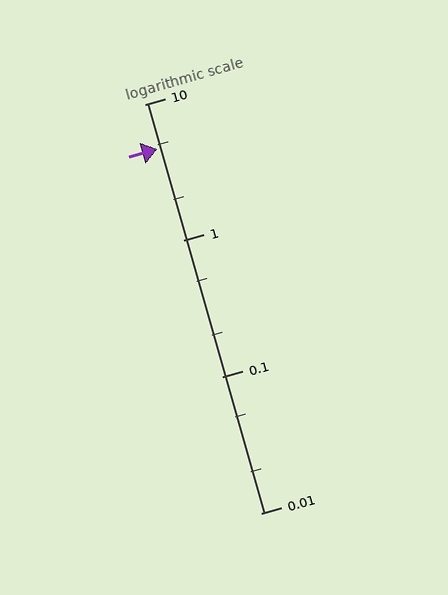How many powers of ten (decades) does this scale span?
The scale spans 3 decades, from 0.01 to 10.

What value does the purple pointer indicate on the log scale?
The pointer indicates approximately 4.7.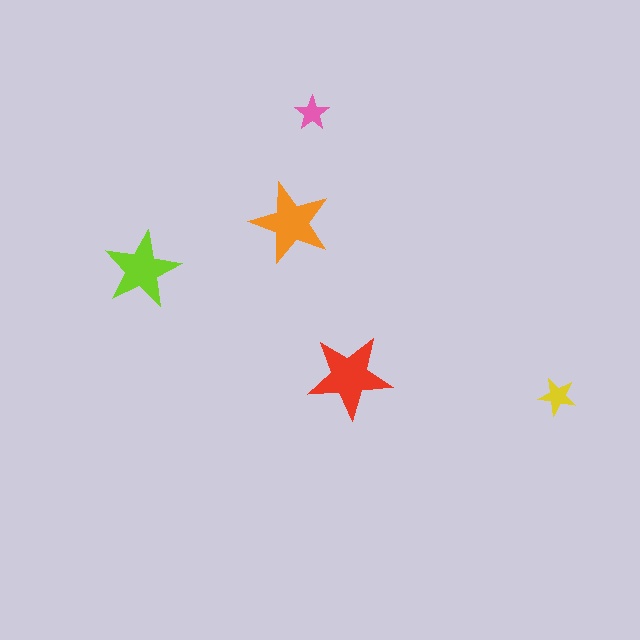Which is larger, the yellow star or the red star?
The red one.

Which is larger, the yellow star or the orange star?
The orange one.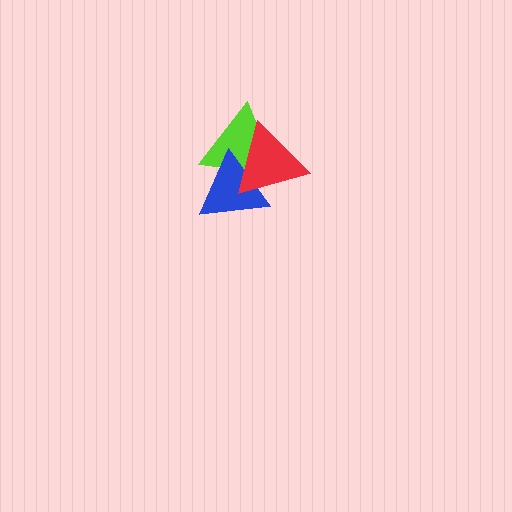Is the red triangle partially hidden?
No, no other shape covers it.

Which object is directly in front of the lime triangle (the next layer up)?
The blue triangle is directly in front of the lime triangle.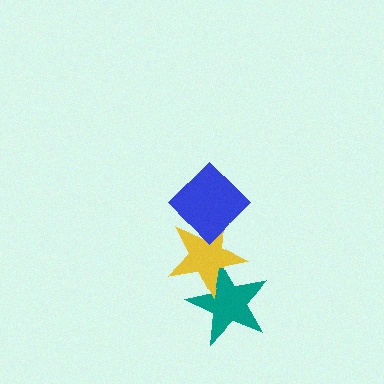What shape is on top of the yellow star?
The blue diamond is on top of the yellow star.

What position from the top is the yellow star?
The yellow star is 2nd from the top.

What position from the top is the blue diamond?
The blue diamond is 1st from the top.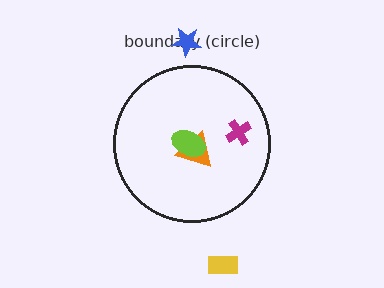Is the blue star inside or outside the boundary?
Outside.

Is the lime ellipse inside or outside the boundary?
Inside.